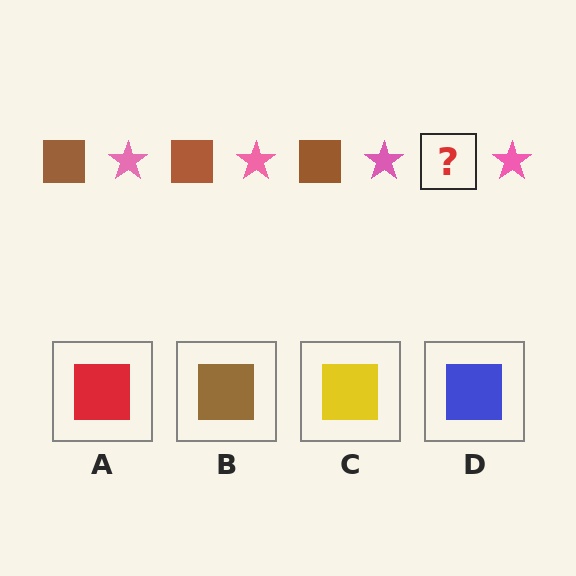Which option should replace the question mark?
Option B.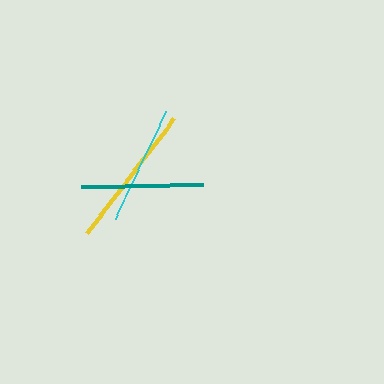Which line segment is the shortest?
The cyan line is the shortest at approximately 119 pixels.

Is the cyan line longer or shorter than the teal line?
The teal line is longer than the cyan line.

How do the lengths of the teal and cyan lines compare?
The teal and cyan lines are approximately the same length.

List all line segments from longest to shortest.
From longest to shortest: yellow, teal, cyan.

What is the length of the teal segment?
The teal segment is approximately 122 pixels long.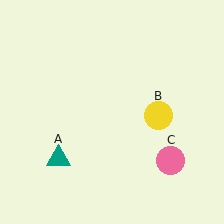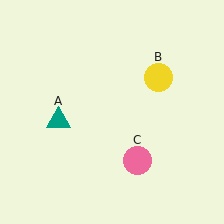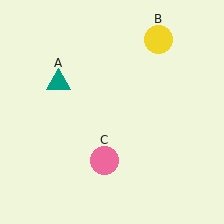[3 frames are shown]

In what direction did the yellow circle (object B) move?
The yellow circle (object B) moved up.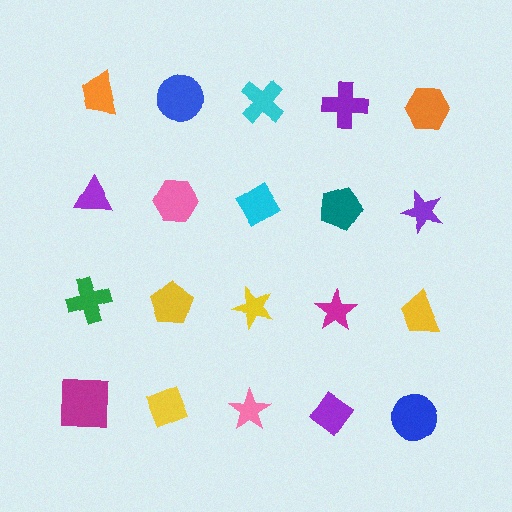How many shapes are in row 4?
5 shapes.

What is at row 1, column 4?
A purple cross.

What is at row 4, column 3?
A pink star.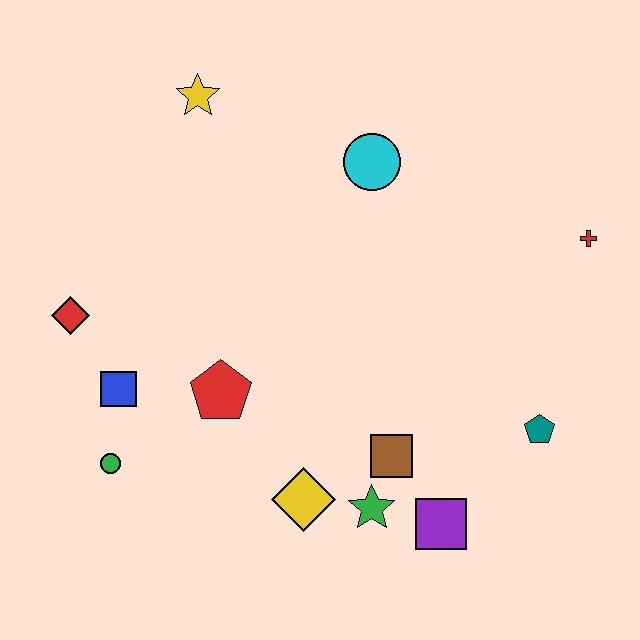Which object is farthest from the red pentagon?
The red cross is farthest from the red pentagon.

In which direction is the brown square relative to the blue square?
The brown square is to the right of the blue square.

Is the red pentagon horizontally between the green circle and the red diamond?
No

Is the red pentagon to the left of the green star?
Yes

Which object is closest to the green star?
The brown square is closest to the green star.